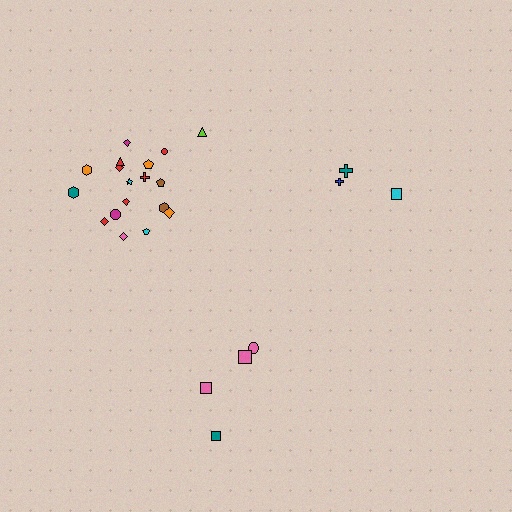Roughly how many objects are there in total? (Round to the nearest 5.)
Roughly 25 objects in total.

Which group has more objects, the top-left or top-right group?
The top-left group.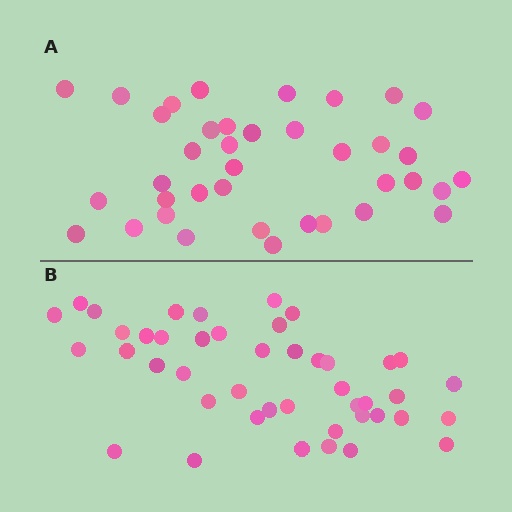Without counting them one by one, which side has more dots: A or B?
Region B (the bottom region) has more dots.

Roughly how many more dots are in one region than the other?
Region B has about 6 more dots than region A.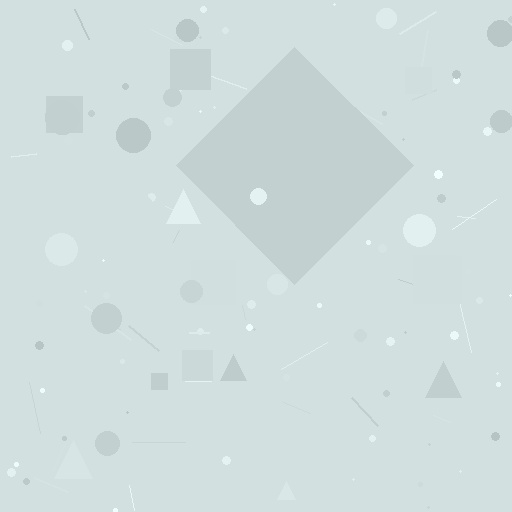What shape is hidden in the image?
A diamond is hidden in the image.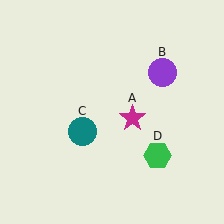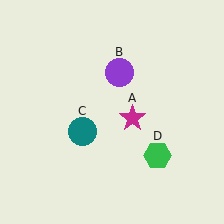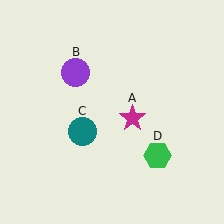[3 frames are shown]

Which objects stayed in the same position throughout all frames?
Magenta star (object A) and teal circle (object C) and green hexagon (object D) remained stationary.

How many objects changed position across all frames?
1 object changed position: purple circle (object B).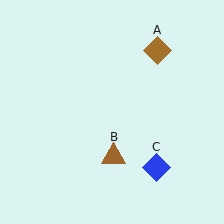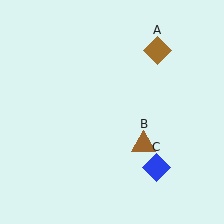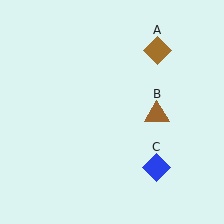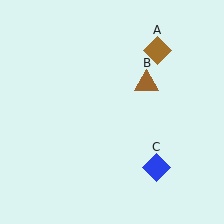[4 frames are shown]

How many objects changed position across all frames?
1 object changed position: brown triangle (object B).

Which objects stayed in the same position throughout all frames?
Brown diamond (object A) and blue diamond (object C) remained stationary.